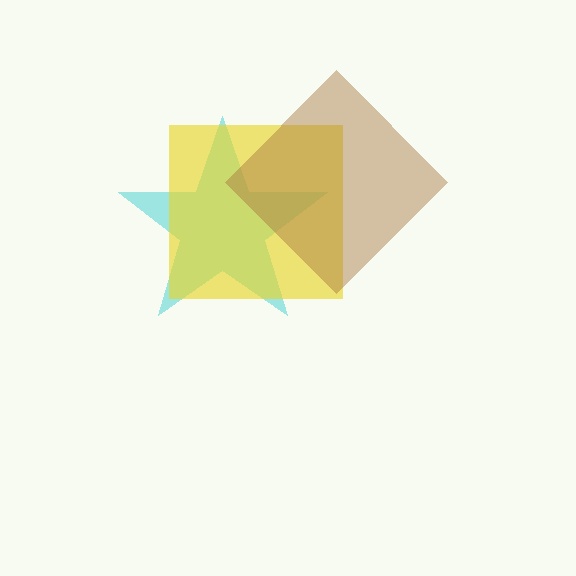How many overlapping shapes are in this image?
There are 3 overlapping shapes in the image.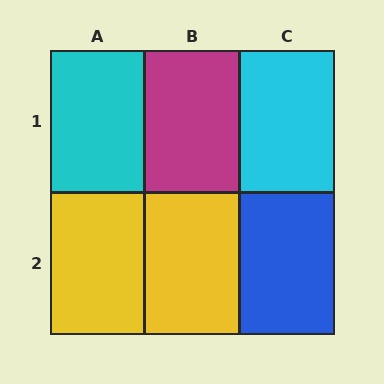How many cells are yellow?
2 cells are yellow.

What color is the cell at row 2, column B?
Yellow.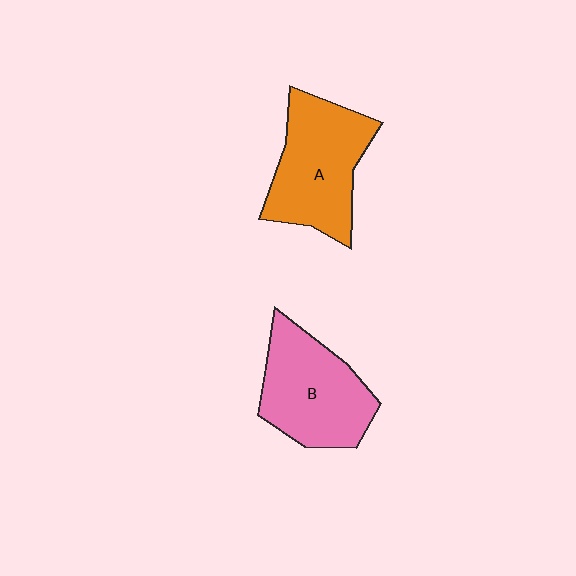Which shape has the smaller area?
Shape B (pink).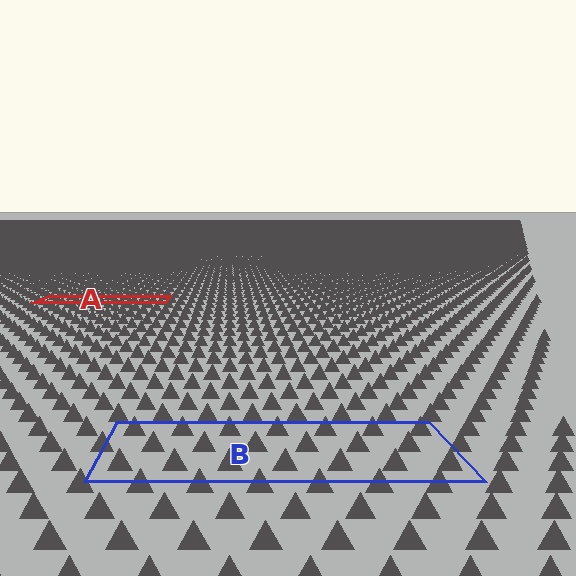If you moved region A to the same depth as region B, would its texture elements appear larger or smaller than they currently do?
They would appear larger. At a closer depth, the same texture elements are projected at a bigger on-screen size.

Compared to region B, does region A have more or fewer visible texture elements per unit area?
Region A has more texture elements per unit area — they are packed more densely because it is farther away.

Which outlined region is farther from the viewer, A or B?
Region A is farther from the viewer — the texture elements inside it appear smaller and more densely packed.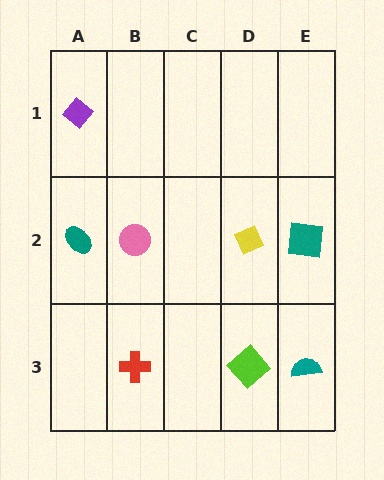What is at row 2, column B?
A pink circle.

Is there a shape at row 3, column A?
No, that cell is empty.